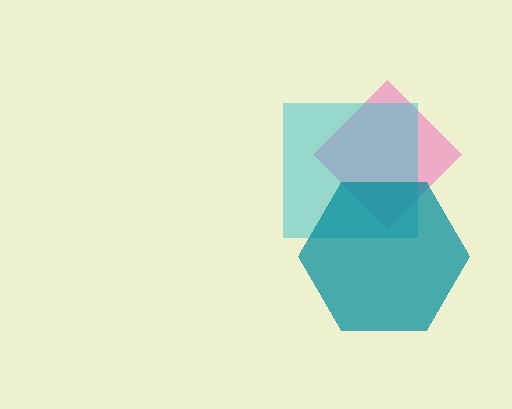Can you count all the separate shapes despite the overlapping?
Yes, there are 3 separate shapes.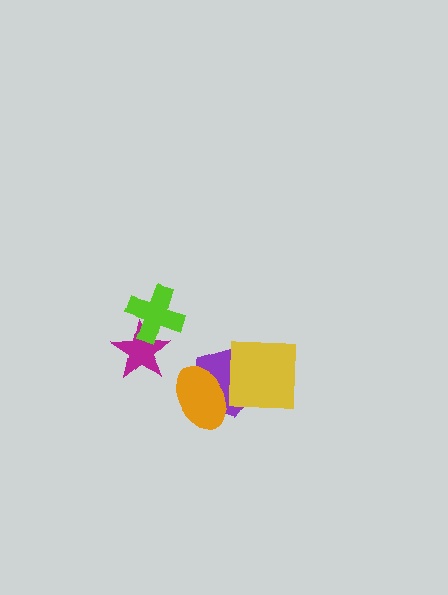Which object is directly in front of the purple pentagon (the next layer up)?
The orange ellipse is directly in front of the purple pentagon.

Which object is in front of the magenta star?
The lime cross is in front of the magenta star.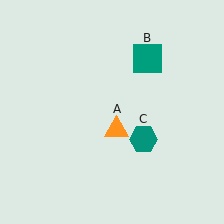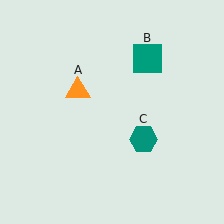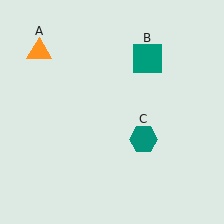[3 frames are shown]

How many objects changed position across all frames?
1 object changed position: orange triangle (object A).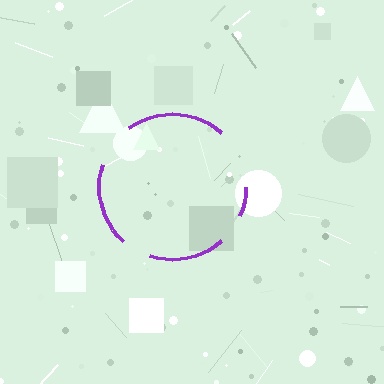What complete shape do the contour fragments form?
The contour fragments form a circle.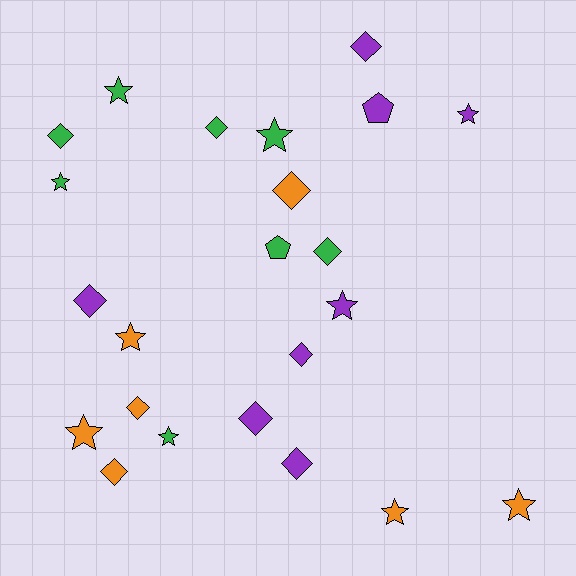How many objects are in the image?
There are 23 objects.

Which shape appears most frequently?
Diamond, with 11 objects.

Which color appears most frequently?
Purple, with 8 objects.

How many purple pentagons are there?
There is 1 purple pentagon.